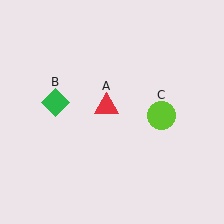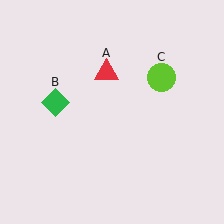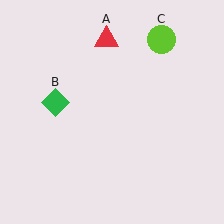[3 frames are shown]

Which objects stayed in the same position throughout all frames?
Green diamond (object B) remained stationary.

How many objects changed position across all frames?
2 objects changed position: red triangle (object A), lime circle (object C).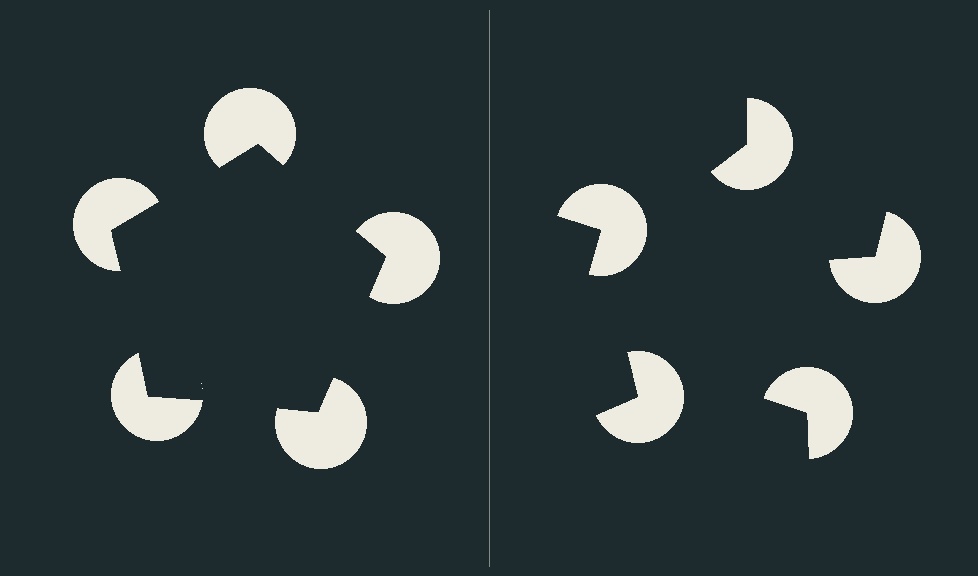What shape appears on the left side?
An illusory pentagon.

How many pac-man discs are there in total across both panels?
10 — 5 on each side.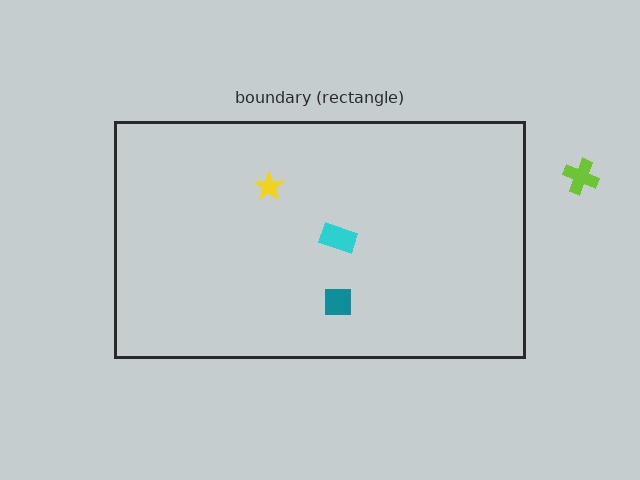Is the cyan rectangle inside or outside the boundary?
Inside.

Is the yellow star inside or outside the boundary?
Inside.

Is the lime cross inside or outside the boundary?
Outside.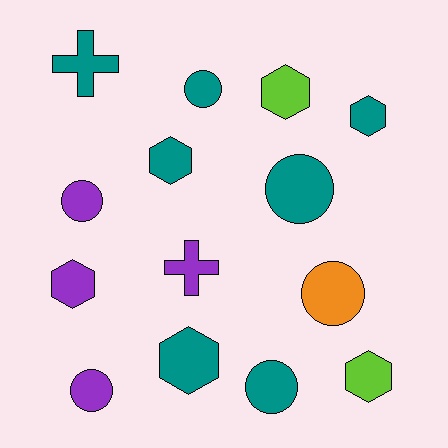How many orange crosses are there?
There are no orange crosses.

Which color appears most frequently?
Teal, with 7 objects.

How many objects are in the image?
There are 14 objects.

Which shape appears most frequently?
Hexagon, with 6 objects.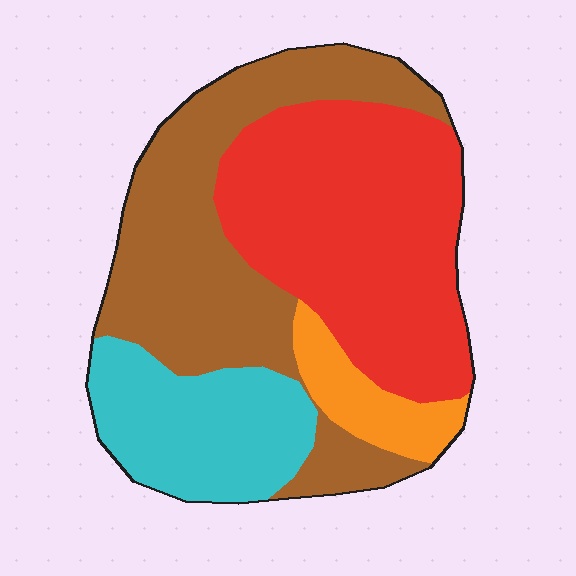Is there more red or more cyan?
Red.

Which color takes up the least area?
Orange, at roughly 10%.